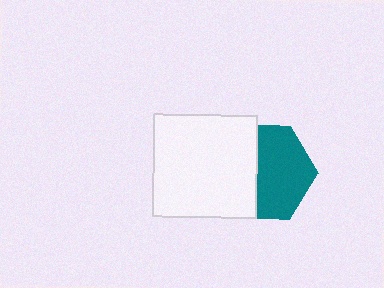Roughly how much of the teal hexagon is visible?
About half of it is visible (roughly 58%).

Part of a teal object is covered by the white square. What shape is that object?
It is a hexagon.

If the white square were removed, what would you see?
You would see the complete teal hexagon.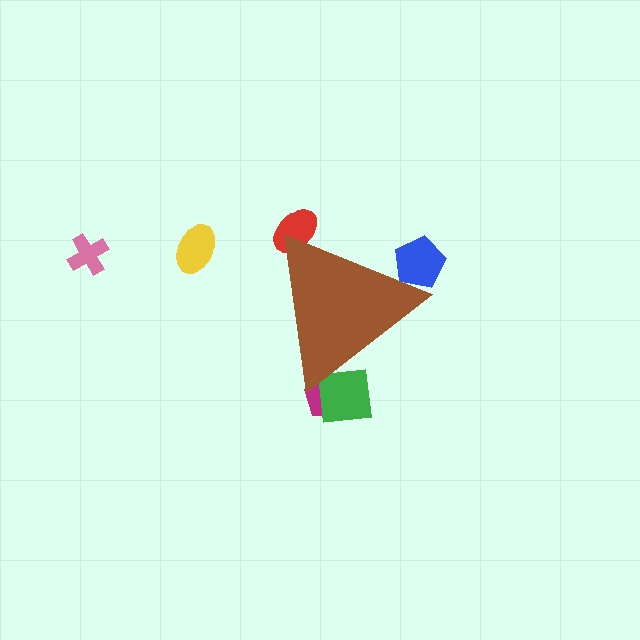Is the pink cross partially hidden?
No, the pink cross is fully visible.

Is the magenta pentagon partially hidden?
Yes, the magenta pentagon is partially hidden behind the brown triangle.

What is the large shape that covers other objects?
A brown triangle.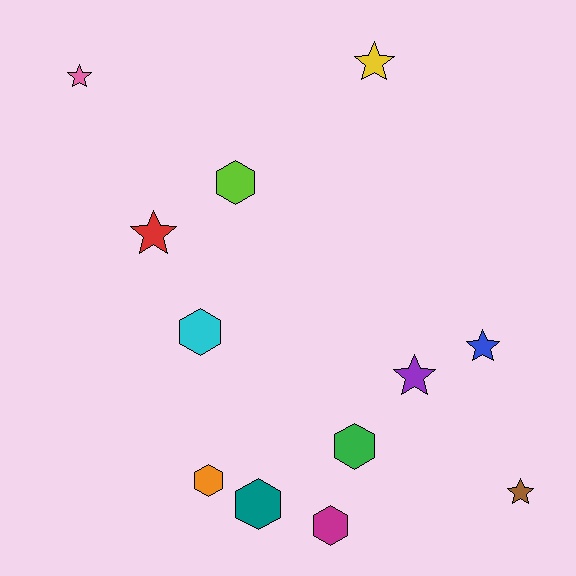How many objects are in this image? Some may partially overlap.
There are 12 objects.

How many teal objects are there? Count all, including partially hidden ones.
There is 1 teal object.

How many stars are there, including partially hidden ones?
There are 6 stars.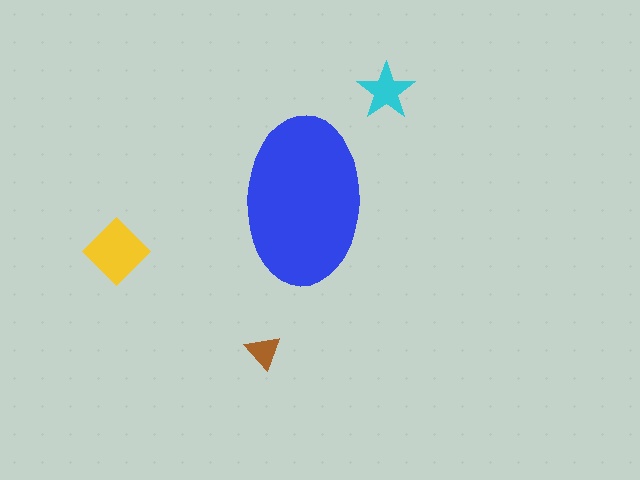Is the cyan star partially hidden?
No, the cyan star is fully visible.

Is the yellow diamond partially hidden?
No, the yellow diamond is fully visible.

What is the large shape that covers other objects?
A blue ellipse.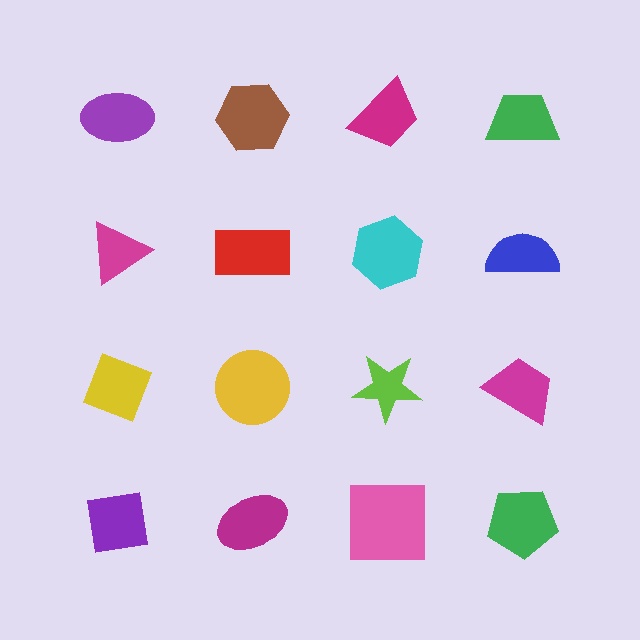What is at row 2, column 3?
A cyan hexagon.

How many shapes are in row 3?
4 shapes.